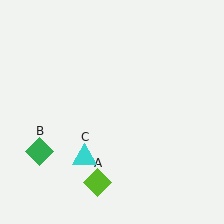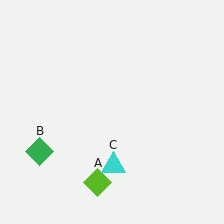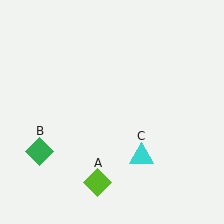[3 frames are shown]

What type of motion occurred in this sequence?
The cyan triangle (object C) rotated counterclockwise around the center of the scene.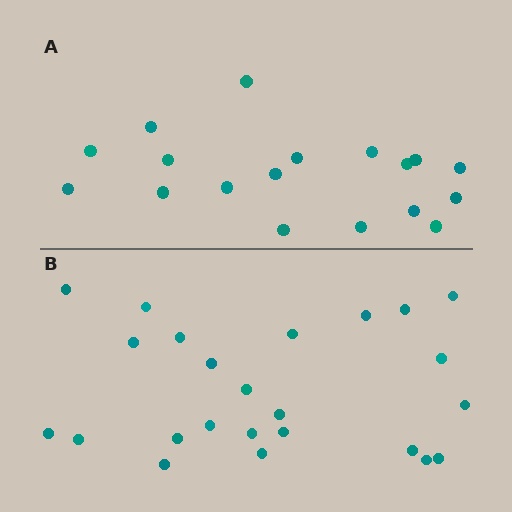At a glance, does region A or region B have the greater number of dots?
Region B (the bottom region) has more dots.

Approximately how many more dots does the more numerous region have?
Region B has about 6 more dots than region A.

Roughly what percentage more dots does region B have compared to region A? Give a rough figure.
About 35% more.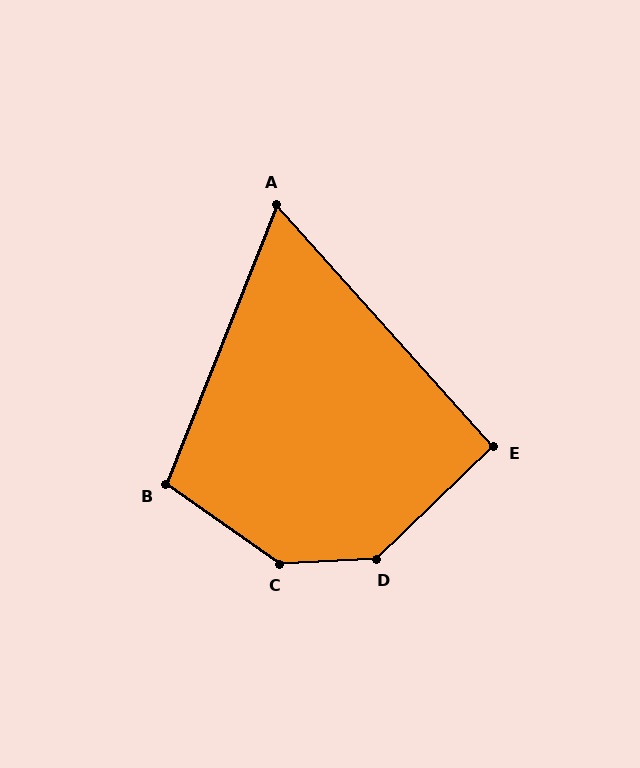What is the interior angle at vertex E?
Approximately 92 degrees (approximately right).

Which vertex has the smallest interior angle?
A, at approximately 64 degrees.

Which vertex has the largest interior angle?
C, at approximately 143 degrees.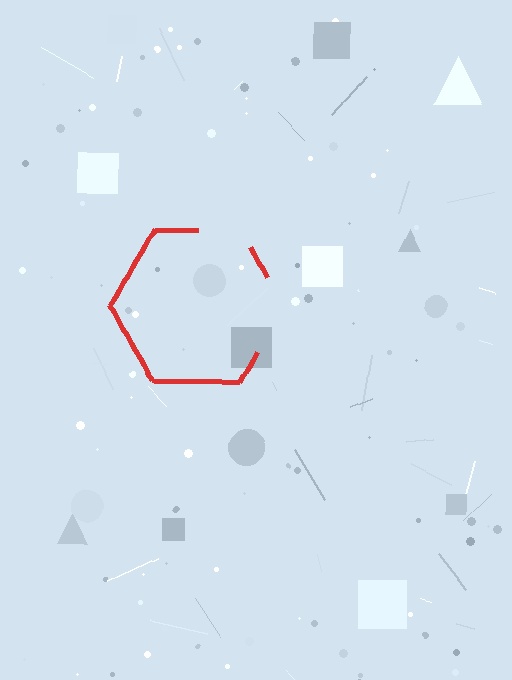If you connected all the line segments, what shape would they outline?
They would outline a hexagon.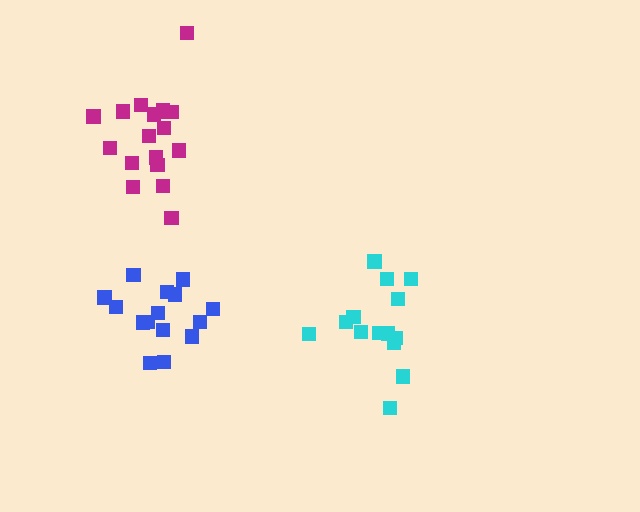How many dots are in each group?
Group 1: 14 dots, Group 2: 18 dots, Group 3: 15 dots (47 total).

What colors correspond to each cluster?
The clusters are colored: cyan, magenta, blue.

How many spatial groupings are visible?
There are 3 spatial groupings.